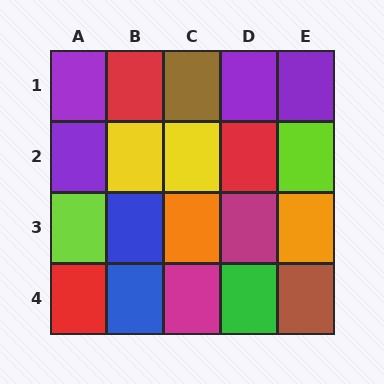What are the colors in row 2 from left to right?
Purple, yellow, yellow, red, lime.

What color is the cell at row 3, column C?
Orange.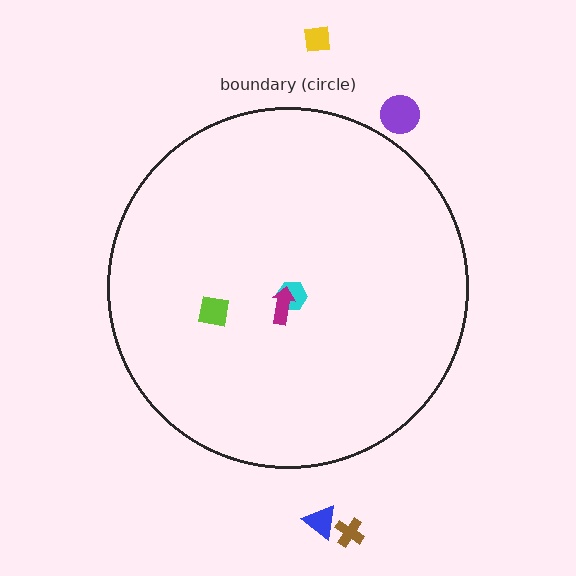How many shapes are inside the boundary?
3 inside, 4 outside.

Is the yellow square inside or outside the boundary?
Outside.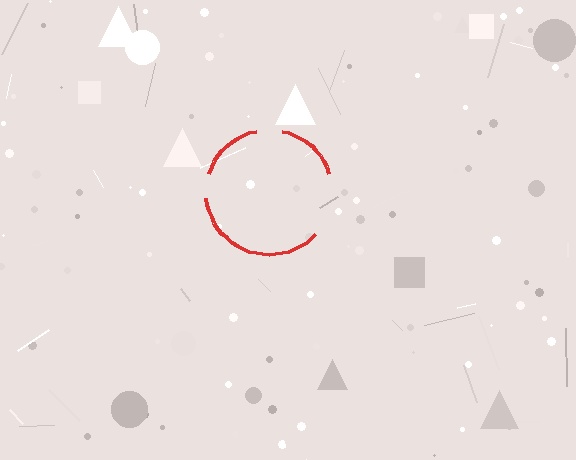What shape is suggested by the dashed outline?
The dashed outline suggests a circle.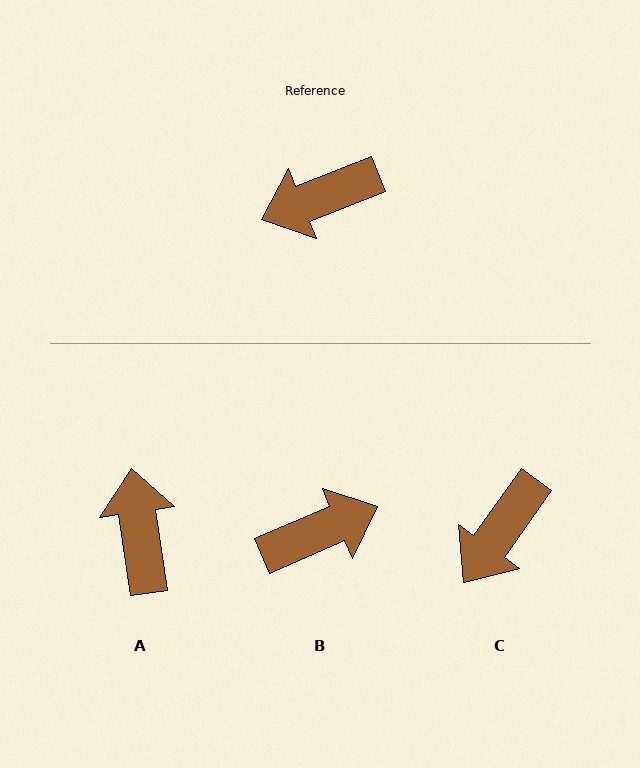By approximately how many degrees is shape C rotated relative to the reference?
Approximately 33 degrees counter-clockwise.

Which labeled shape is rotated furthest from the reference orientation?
B, about 178 degrees away.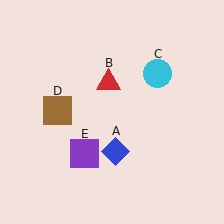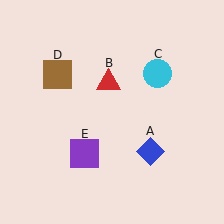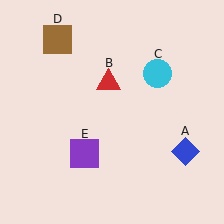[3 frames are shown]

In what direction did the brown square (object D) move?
The brown square (object D) moved up.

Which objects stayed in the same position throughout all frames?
Red triangle (object B) and cyan circle (object C) and purple square (object E) remained stationary.